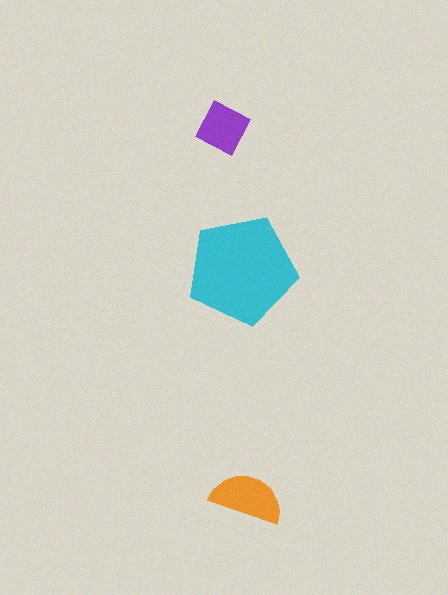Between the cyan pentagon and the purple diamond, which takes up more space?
The cyan pentagon.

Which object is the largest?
The cyan pentagon.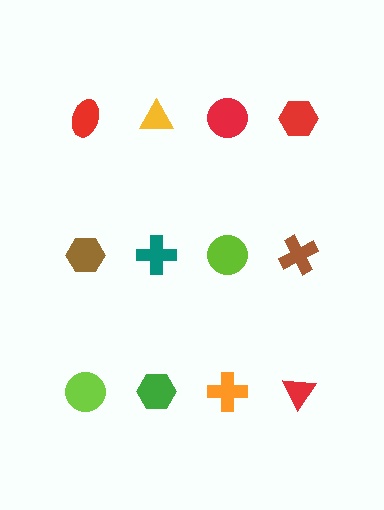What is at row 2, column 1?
A brown hexagon.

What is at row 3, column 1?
A lime circle.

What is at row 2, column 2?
A teal cross.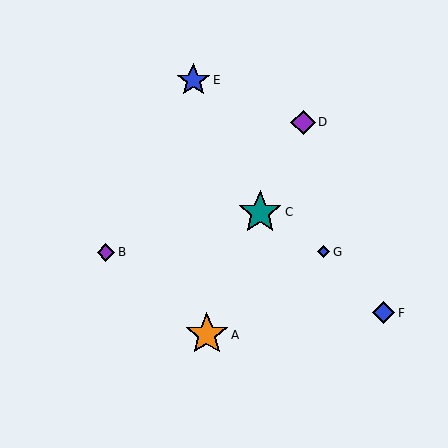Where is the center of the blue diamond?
The center of the blue diamond is at (323, 252).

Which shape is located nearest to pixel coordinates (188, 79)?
The blue star (labeled E) at (193, 80) is nearest to that location.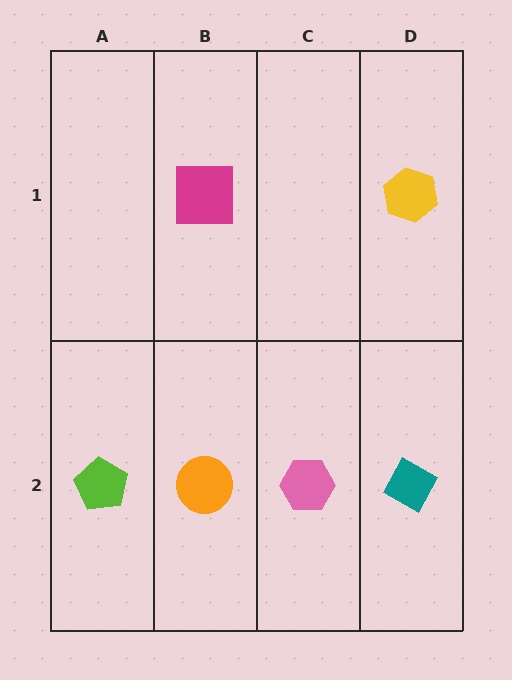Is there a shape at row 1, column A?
No, that cell is empty.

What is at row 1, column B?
A magenta square.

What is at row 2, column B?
An orange circle.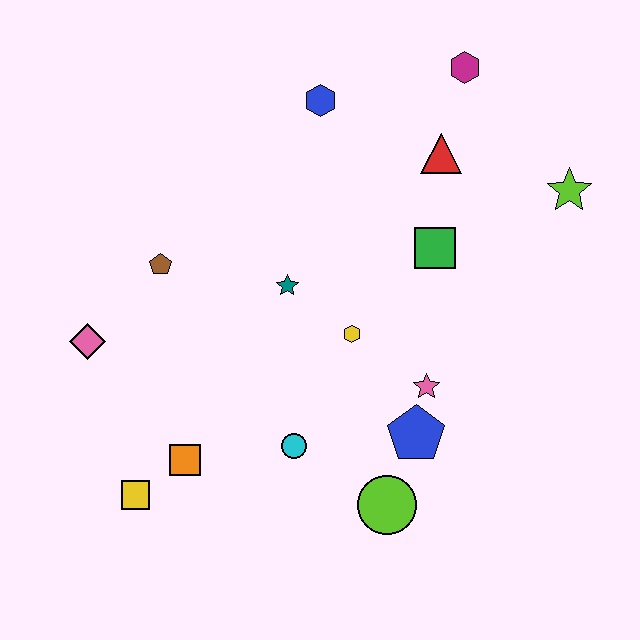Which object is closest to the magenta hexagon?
The red triangle is closest to the magenta hexagon.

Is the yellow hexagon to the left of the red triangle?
Yes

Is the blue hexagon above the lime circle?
Yes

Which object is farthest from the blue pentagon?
The magenta hexagon is farthest from the blue pentagon.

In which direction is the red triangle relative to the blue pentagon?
The red triangle is above the blue pentagon.